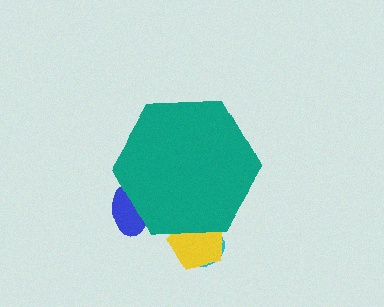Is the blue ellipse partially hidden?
Yes, the blue ellipse is partially hidden behind the teal hexagon.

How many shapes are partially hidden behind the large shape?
3 shapes are partially hidden.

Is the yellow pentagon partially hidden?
Yes, the yellow pentagon is partially hidden behind the teal hexagon.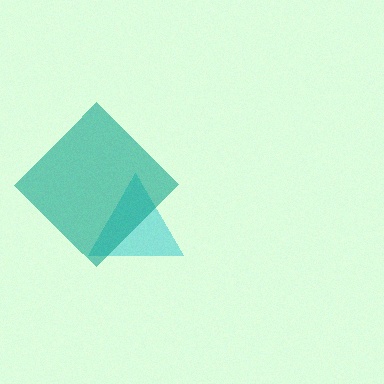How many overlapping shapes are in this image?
There are 2 overlapping shapes in the image.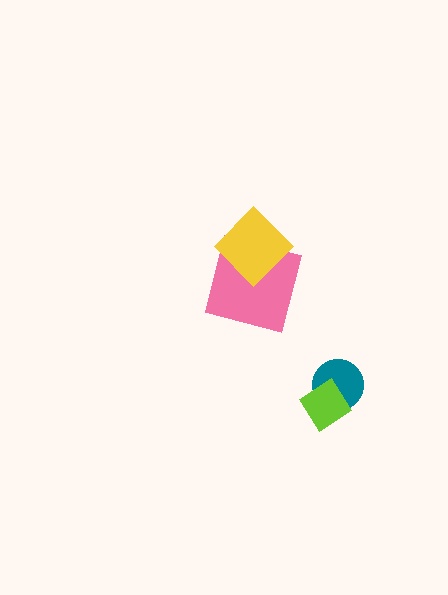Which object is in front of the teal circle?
The lime diamond is in front of the teal circle.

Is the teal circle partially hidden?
Yes, it is partially covered by another shape.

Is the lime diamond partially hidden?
No, no other shape covers it.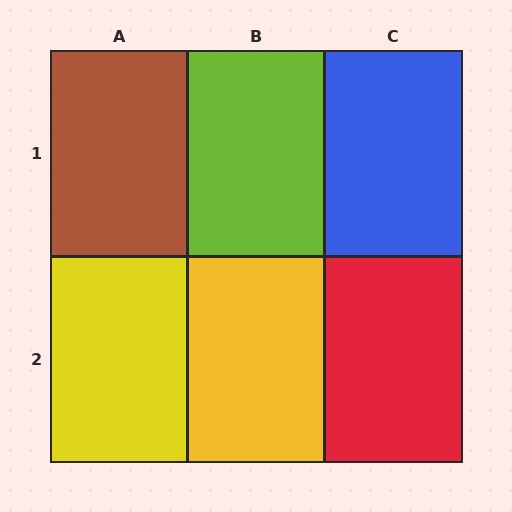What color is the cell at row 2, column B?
Yellow.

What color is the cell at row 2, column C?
Red.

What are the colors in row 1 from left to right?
Brown, lime, blue.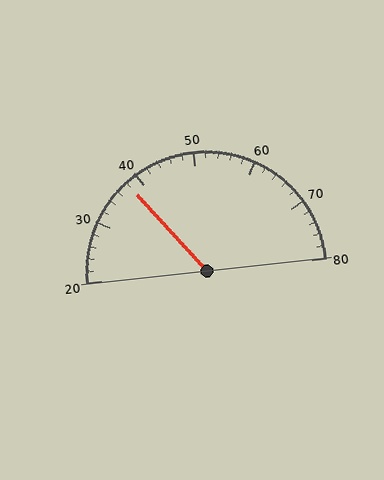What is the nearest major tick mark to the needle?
The nearest major tick mark is 40.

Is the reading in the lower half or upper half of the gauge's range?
The reading is in the lower half of the range (20 to 80).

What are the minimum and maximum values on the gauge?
The gauge ranges from 20 to 80.